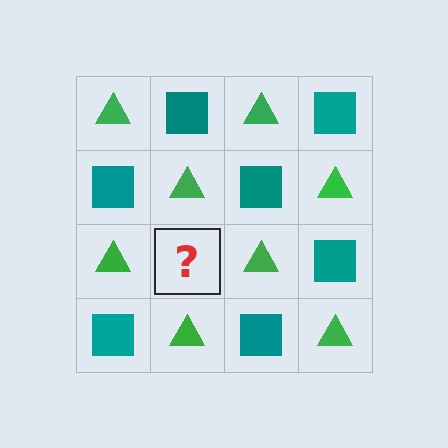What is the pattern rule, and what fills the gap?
The rule is that it alternates green triangle and teal square in a checkerboard pattern. The gap should be filled with a teal square.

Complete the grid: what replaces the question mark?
The question mark should be replaced with a teal square.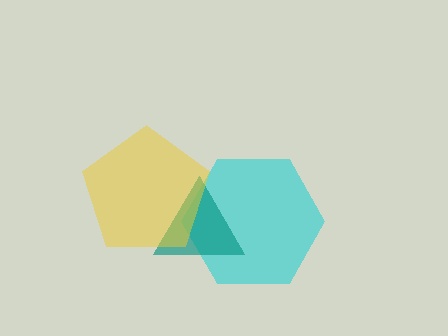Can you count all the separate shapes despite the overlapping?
Yes, there are 3 separate shapes.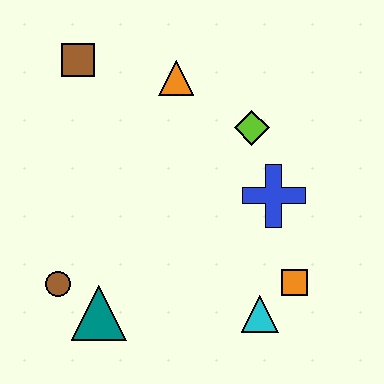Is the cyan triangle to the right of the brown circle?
Yes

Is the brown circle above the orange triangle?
No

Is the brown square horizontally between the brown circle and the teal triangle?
Yes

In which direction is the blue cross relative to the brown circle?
The blue cross is to the right of the brown circle.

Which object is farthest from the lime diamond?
The brown circle is farthest from the lime diamond.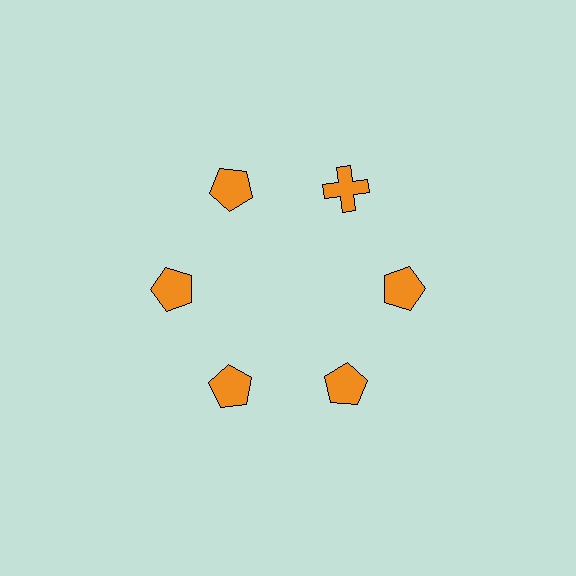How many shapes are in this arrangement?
There are 6 shapes arranged in a ring pattern.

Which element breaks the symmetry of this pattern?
The orange cross at roughly the 1 o'clock position breaks the symmetry. All other shapes are orange pentagons.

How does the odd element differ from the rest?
It has a different shape: cross instead of pentagon.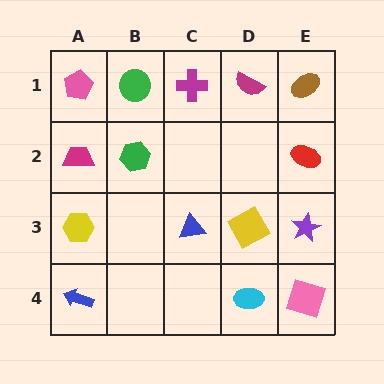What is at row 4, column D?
A cyan ellipse.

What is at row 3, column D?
A yellow square.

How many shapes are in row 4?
3 shapes.